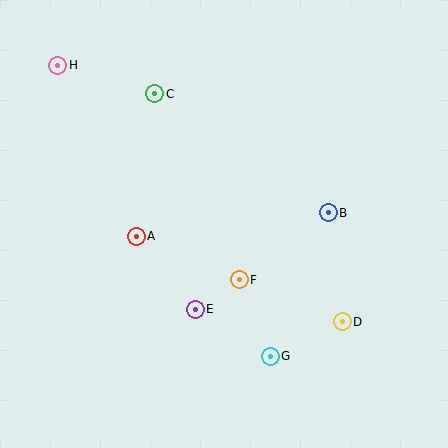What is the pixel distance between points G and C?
The distance between G and C is 286 pixels.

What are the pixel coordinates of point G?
Point G is at (270, 356).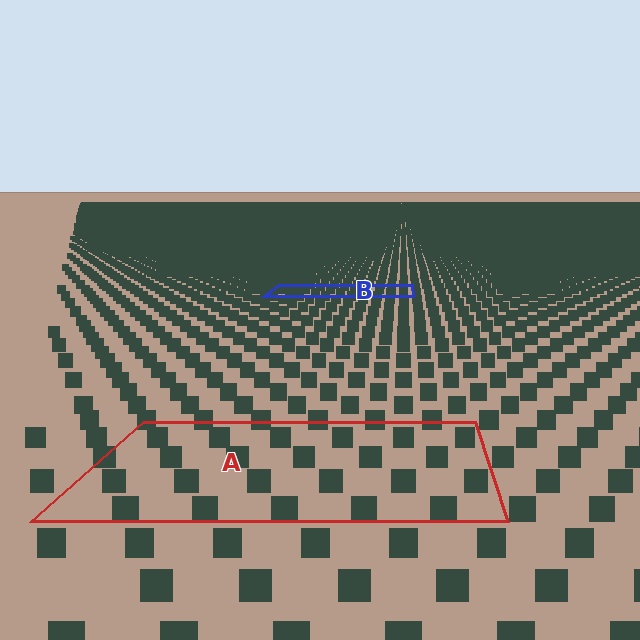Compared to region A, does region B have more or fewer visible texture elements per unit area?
Region B has more texture elements per unit area — they are packed more densely because it is farther away.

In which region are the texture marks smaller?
The texture marks are smaller in region B, because it is farther away.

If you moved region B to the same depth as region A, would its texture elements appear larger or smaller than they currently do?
They would appear larger. At a closer depth, the same texture elements are projected at a bigger on-screen size.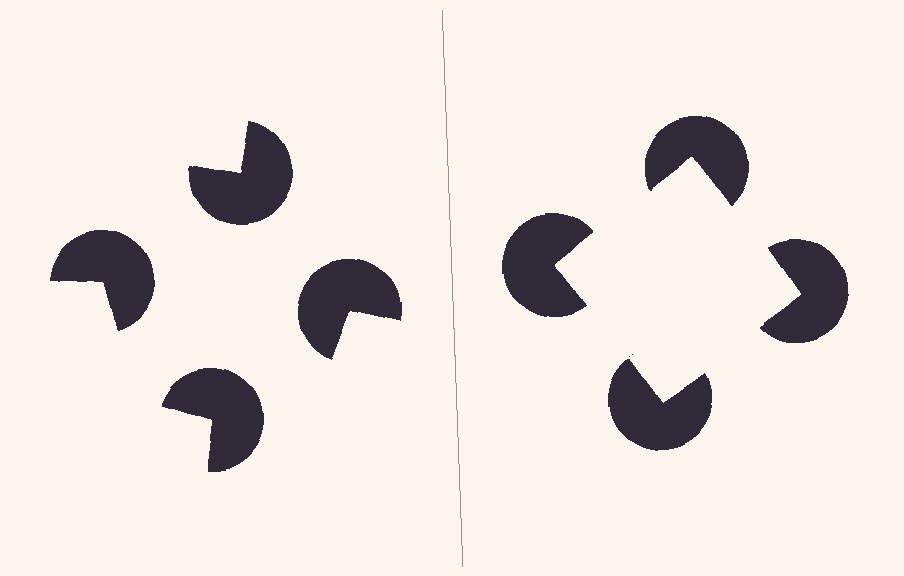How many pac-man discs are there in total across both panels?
8 — 4 on each side.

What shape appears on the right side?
An illusory square.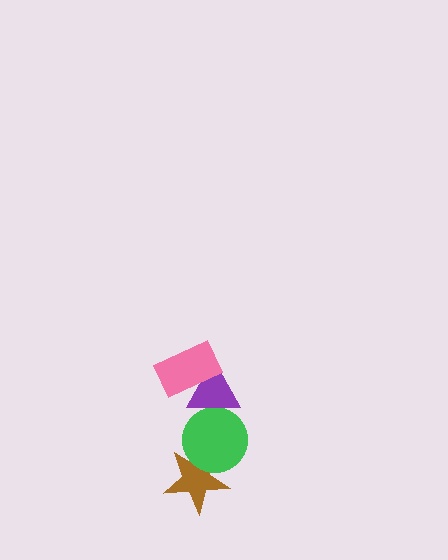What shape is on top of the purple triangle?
The pink rectangle is on top of the purple triangle.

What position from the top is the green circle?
The green circle is 3rd from the top.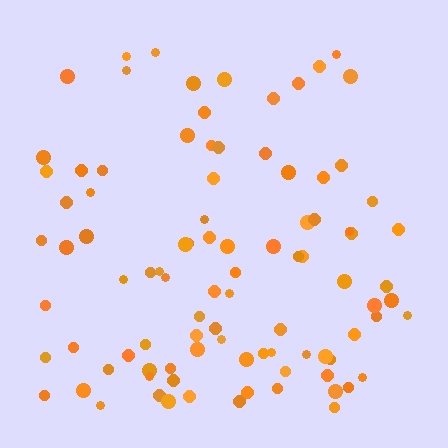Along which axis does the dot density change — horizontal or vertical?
Vertical.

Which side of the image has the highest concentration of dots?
The bottom.